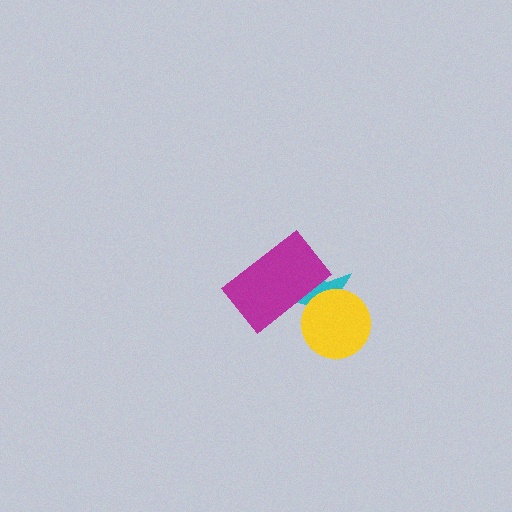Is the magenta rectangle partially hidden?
Yes, it is partially covered by another shape.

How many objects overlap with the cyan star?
2 objects overlap with the cyan star.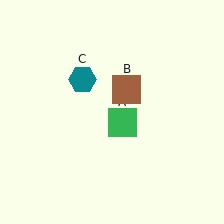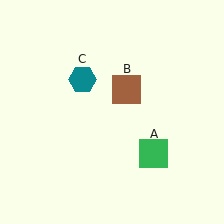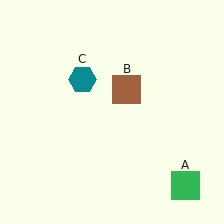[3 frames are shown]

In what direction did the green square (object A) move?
The green square (object A) moved down and to the right.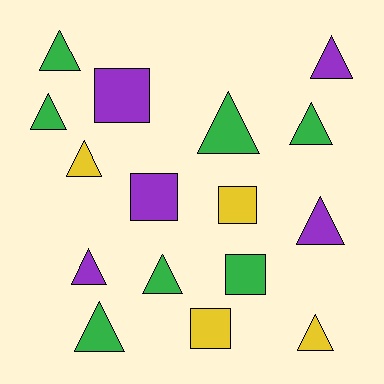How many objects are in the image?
There are 16 objects.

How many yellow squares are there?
There are 2 yellow squares.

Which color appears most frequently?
Green, with 7 objects.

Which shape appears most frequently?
Triangle, with 11 objects.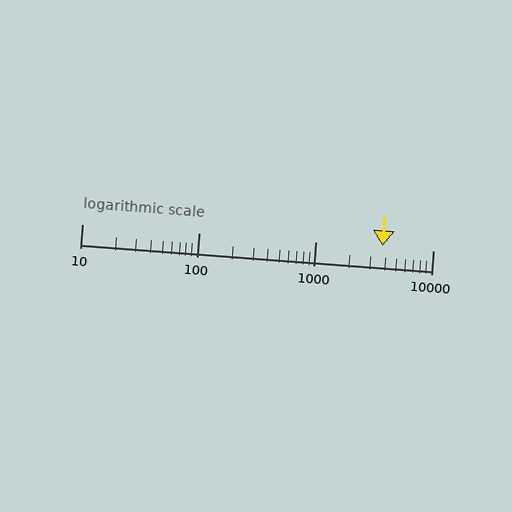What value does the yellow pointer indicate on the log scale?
The pointer indicates approximately 3700.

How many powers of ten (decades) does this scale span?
The scale spans 3 decades, from 10 to 10000.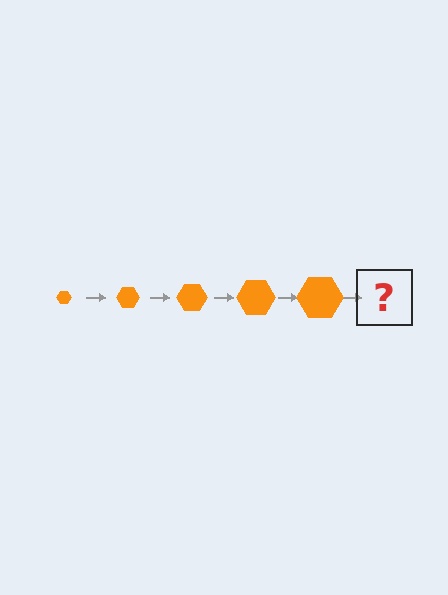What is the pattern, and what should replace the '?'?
The pattern is that the hexagon gets progressively larger each step. The '?' should be an orange hexagon, larger than the previous one.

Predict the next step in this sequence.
The next step is an orange hexagon, larger than the previous one.